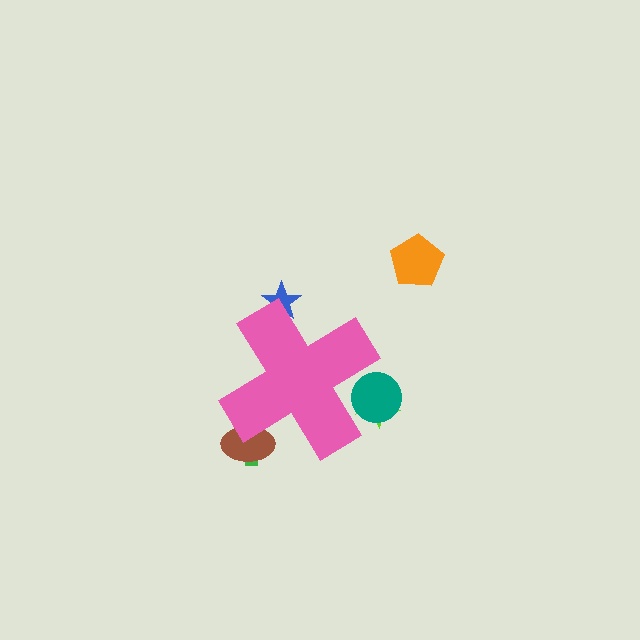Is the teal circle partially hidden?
Yes, the teal circle is partially hidden behind the pink cross.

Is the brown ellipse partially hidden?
Yes, the brown ellipse is partially hidden behind the pink cross.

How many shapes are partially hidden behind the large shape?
5 shapes are partially hidden.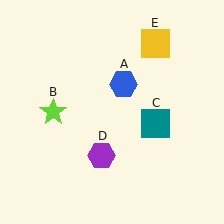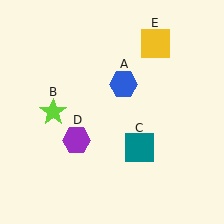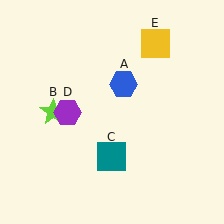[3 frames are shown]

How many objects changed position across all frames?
2 objects changed position: teal square (object C), purple hexagon (object D).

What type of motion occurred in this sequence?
The teal square (object C), purple hexagon (object D) rotated clockwise around the center of the scene.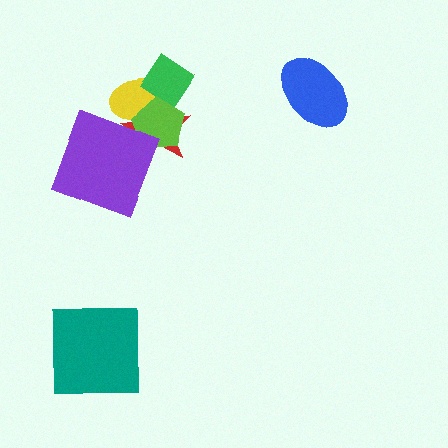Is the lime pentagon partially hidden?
No, no other shape covers it.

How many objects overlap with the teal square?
0 objects overlap with the teal square.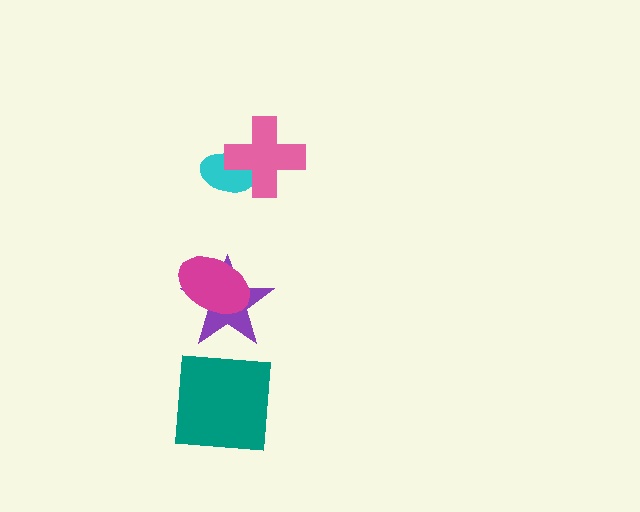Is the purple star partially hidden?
Yes, it is partially covered by another shape.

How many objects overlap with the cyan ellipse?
1 object overlaps with the cyan ellipse.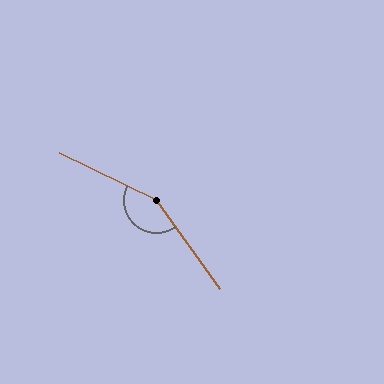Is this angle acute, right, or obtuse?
It is obtuse.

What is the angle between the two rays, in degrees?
Approximately 152 degrees.